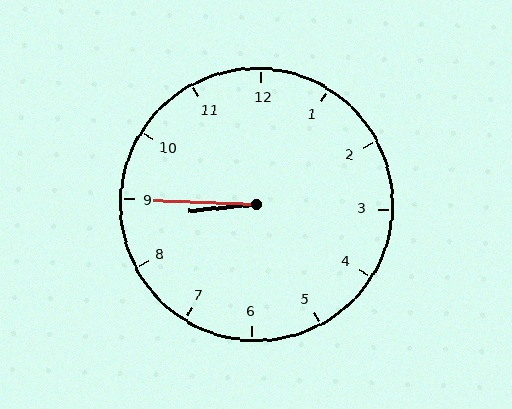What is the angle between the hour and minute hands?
Approximately 8 degrees.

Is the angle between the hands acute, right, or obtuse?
It is acute.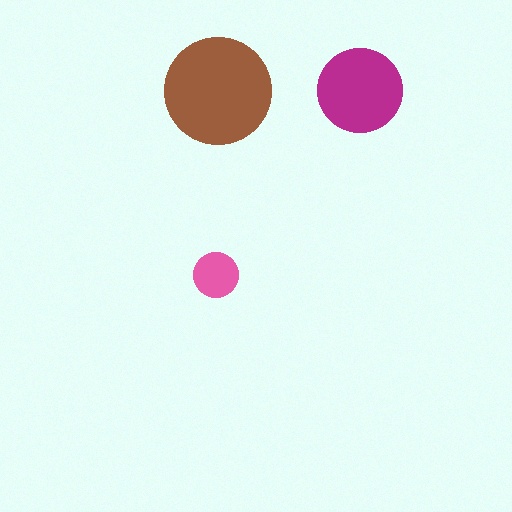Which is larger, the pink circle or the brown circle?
The brown one.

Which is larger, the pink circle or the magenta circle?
The magenta one.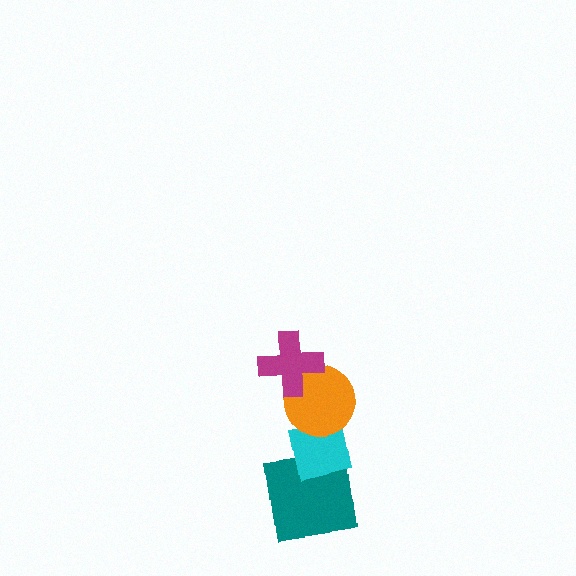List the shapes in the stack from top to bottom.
From top to bottom: the magenta cross, the orange circle, the cyan square, the teal square.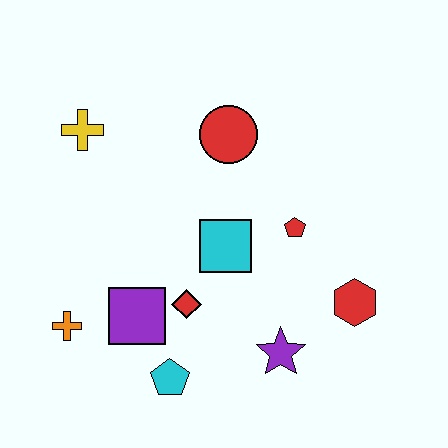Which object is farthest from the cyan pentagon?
The yellow cross is farthest from the cyan pentagon.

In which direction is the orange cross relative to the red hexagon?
The orange cross is to the left of the red hexagon.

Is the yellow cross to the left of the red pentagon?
Yes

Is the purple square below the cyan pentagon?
No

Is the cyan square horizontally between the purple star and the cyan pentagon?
Yes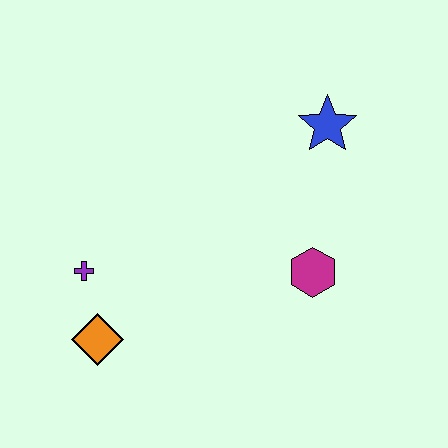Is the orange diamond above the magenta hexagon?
No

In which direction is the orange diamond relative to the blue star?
The orange diamond is to the left of the blue star.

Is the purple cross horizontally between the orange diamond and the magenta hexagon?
No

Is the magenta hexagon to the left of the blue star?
Yes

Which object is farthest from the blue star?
The orange diamond is farthest from the blue star.